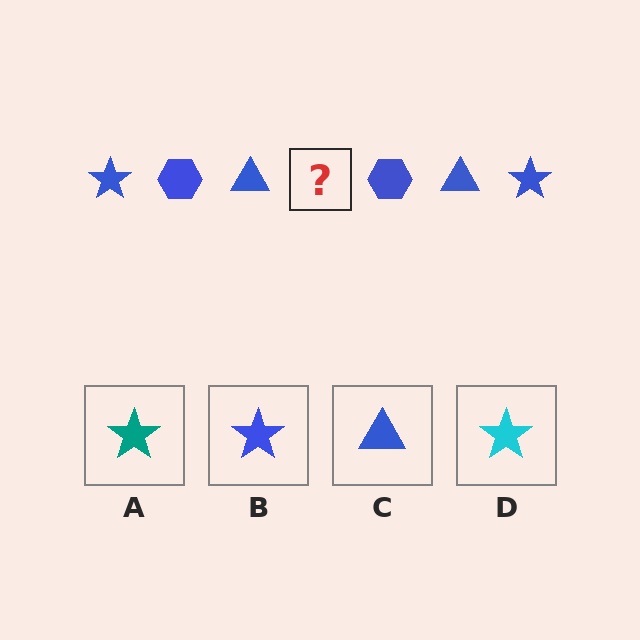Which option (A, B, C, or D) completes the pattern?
B.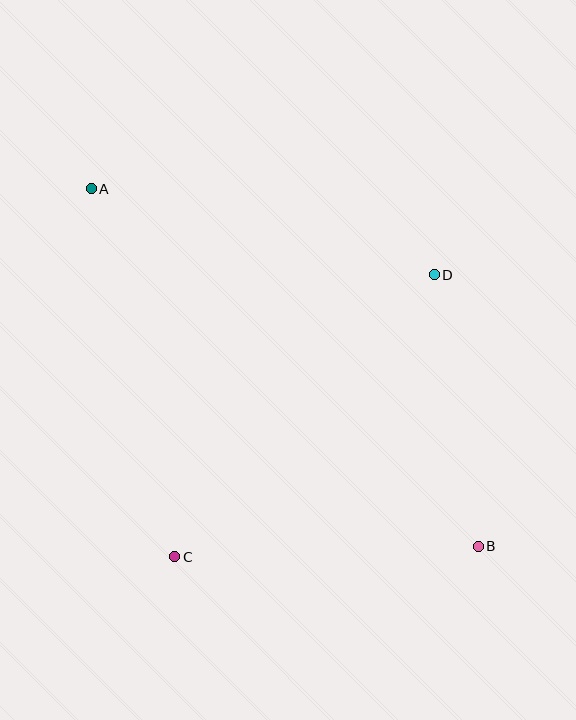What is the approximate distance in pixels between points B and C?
The distance between B and C is approximately 304 pixels.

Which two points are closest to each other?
Points B and D are closest to each other.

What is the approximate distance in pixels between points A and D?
The distance between A and D is approximately 354 pixels.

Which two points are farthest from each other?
Points A and B are farthest from each other.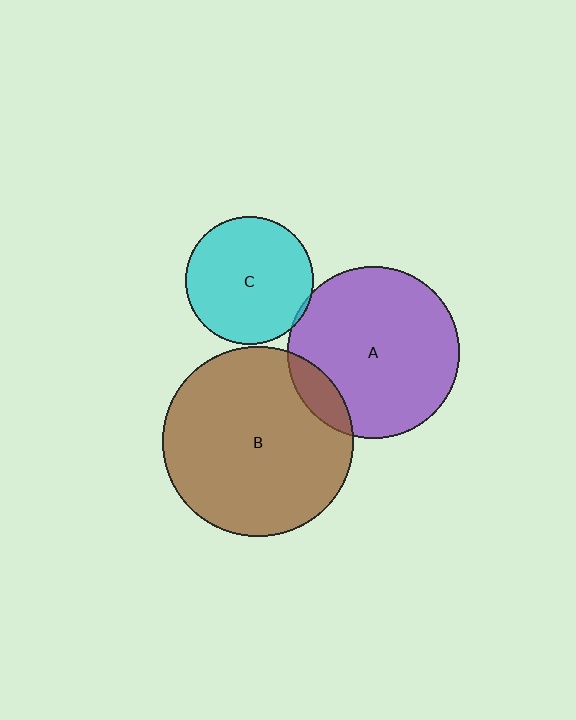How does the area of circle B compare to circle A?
Approximately 1.2 times.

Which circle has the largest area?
Circle B (brown).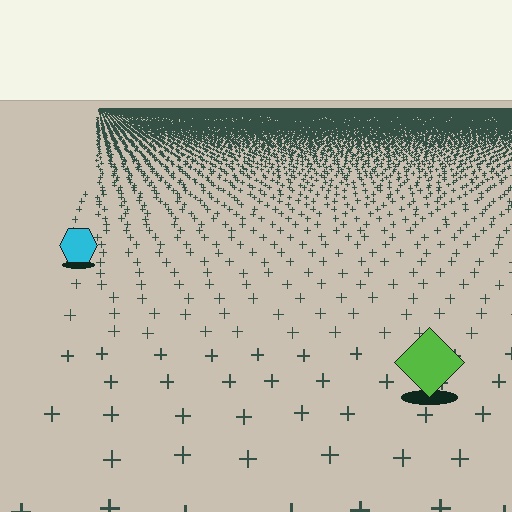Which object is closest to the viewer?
The lime diamond is closest. The texture marks near it are larger and more spread out.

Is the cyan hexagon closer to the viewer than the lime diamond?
No. The lime diamond is closer — you can tell from the texture gradient: the ground texture is coarser near it.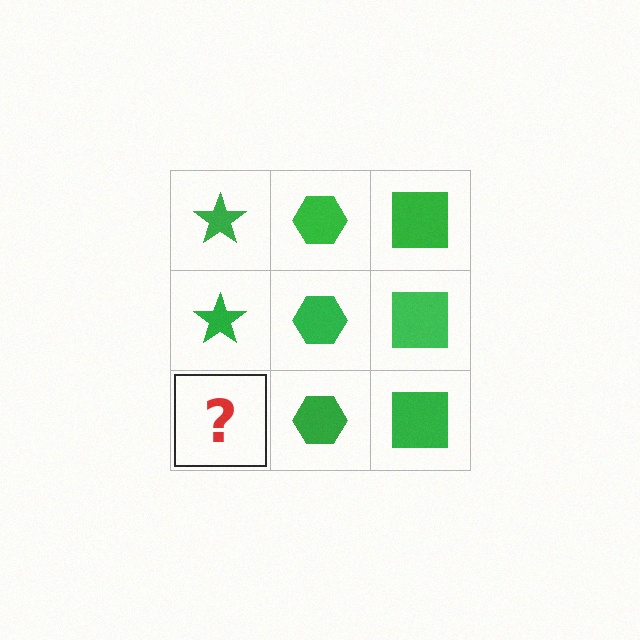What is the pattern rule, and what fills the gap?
The rule is that each column has a consistent shape. The gap should be filled with a green star.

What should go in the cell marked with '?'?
The missing cell should contain a green star.